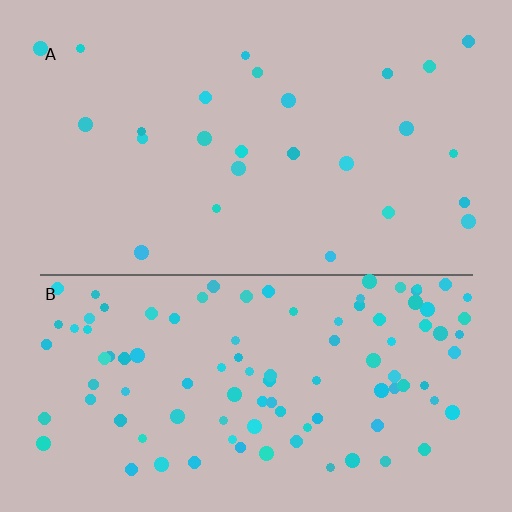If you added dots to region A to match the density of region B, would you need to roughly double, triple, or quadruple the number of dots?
Approximately quadruple.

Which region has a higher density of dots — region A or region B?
B (the bottom).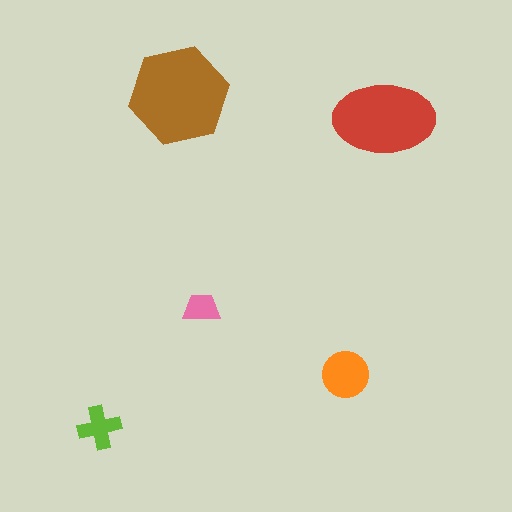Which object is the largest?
The brown hexagon.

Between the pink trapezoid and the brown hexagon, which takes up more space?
The brown hexagon.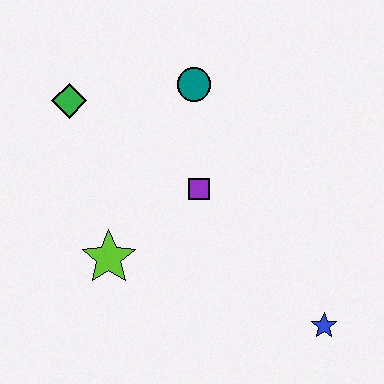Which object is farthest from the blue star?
The green diamond is farthest from the blue star.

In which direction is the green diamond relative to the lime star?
The green diamond is above the lime star.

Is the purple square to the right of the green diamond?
Yes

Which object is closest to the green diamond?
The teal circle is closest to the green diamond.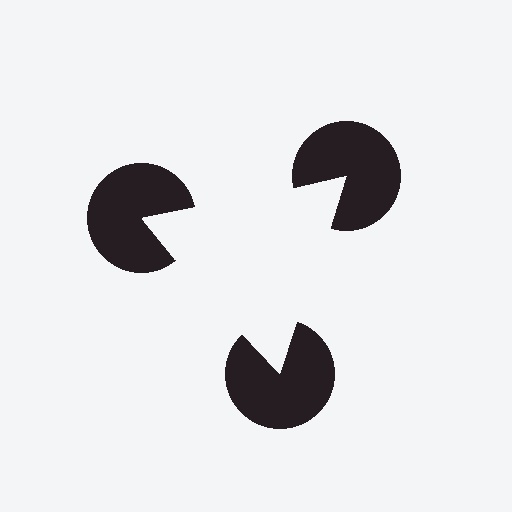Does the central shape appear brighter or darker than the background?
It typically appears slightly brighter than the background, even though no actual brightness change is drawn.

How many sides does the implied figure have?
3 sides.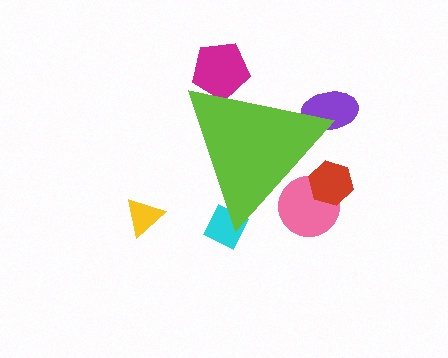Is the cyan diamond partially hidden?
Yes, the cyan diamond is partially hidden behind the lime triangle.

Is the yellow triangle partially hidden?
No, the yellow triangle is fully visible.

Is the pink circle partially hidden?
Yes, the pink circle is partially hidden behind the lime triangle.